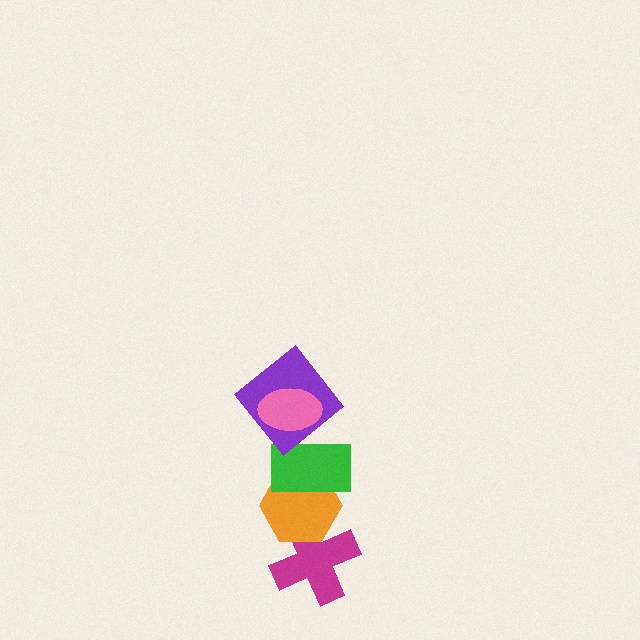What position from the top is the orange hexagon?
The orange hexagon is 4th from the top.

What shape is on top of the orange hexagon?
The green rectangle is on top of the orange hexagon.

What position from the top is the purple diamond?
The purple diamond is 2nd from the top.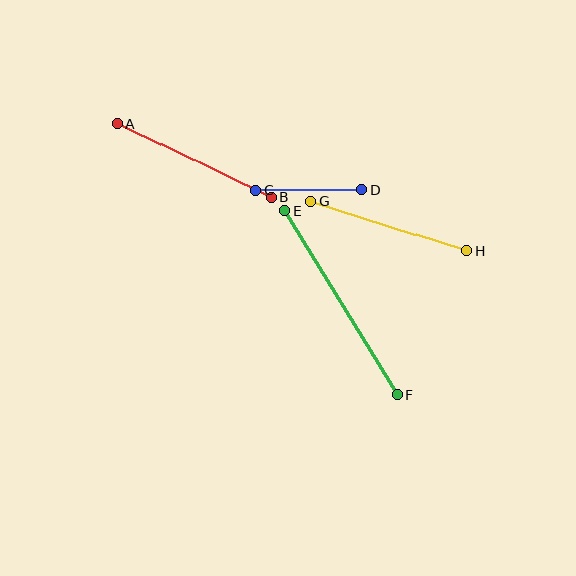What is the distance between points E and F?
The distance is approximately 216 pixels.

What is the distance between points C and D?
The distance is approximately 106 pixels.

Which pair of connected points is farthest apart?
Points E and F are farthest apart.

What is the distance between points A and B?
The distance is approximately 170 pixels.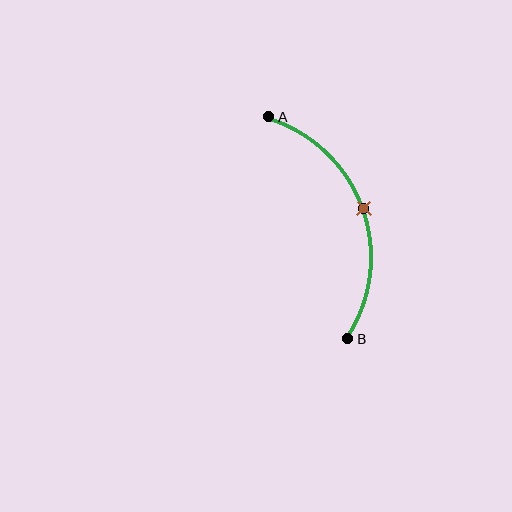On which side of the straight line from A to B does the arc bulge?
The arc bulges to the right of the straight line connecting A and B.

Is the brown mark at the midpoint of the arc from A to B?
Yes. The brown mark lies on the arc at equal arc-length from both A and B — it is the arc midpoint.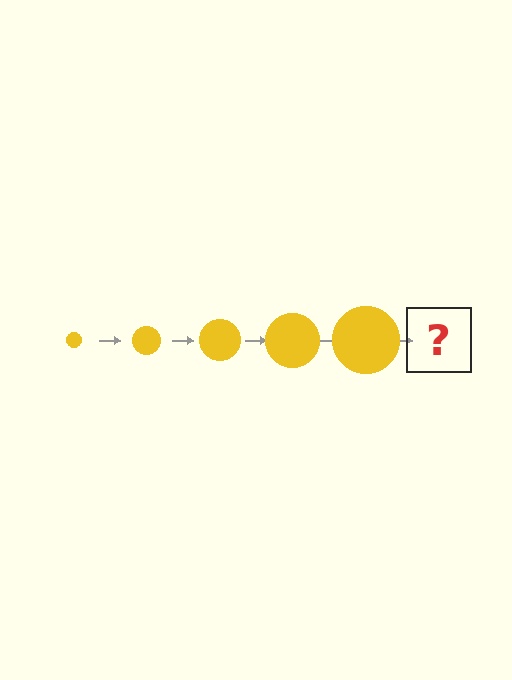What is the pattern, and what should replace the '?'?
The pattern is that the circle gets progressively larger each step. The '?' should be a yellow circle, larger than the previous one.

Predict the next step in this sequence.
The next step is a yellow circle, larger than the previous one.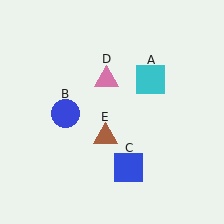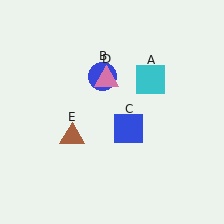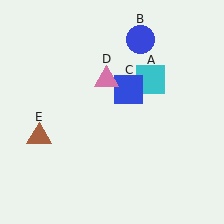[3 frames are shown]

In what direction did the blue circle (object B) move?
The blue circle (object B) moved up and to the right.